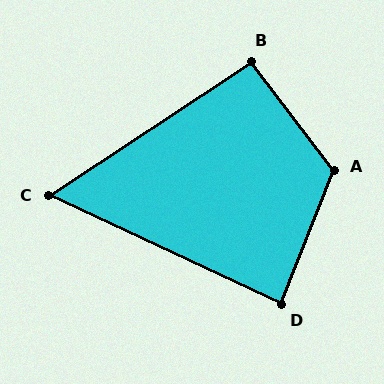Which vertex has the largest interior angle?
A, at approximately 122 degrees.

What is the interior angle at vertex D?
Approximately 86 degrees (approximately right).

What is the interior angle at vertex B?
Approximately 94 degrees (approximately right).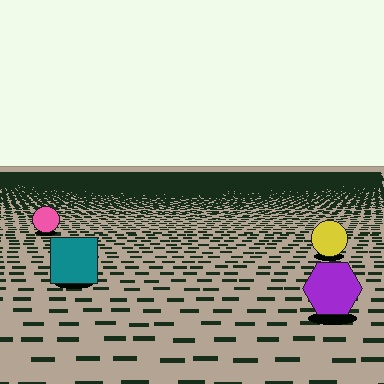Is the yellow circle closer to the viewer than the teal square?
No. The teal square is closer — you can tell from the texture gradient: the ground texture is coarser near it.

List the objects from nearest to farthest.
From nearest to farthest: the purple hexagon, the teal square, the yellow circle, the pink circle.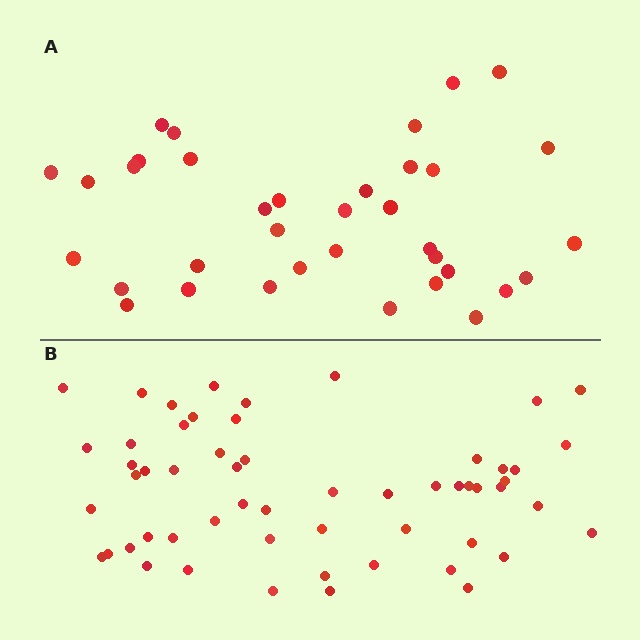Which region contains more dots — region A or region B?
Region B (the bottom region) has more dots.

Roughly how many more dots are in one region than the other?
Region B has approximately 20 more dots than region A.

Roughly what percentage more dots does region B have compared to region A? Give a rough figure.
About 55% more.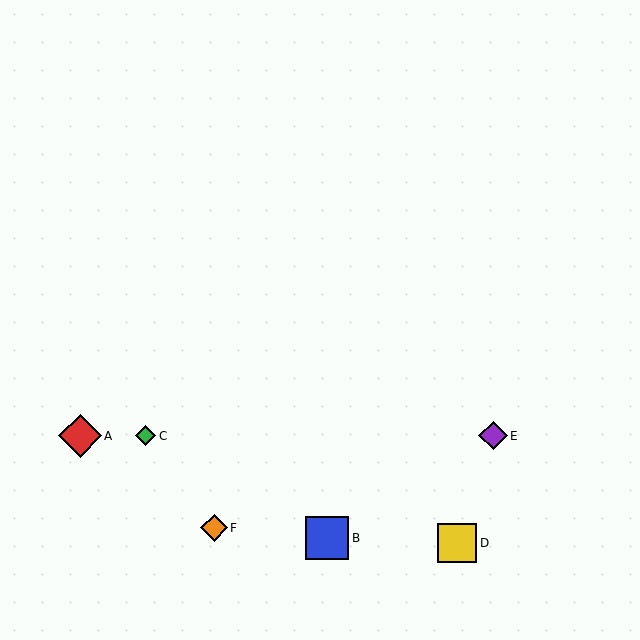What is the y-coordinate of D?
Object D is at y≈543.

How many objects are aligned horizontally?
3 objects (A, C, E) are aligned horizontally.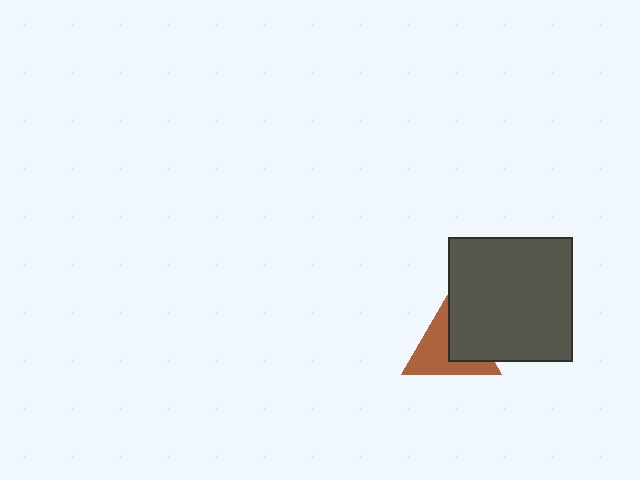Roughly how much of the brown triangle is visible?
About half of it is visible (roughly 58%).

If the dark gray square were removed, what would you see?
You would see the complete brown triangle.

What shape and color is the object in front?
The object in front is a dark gray square.